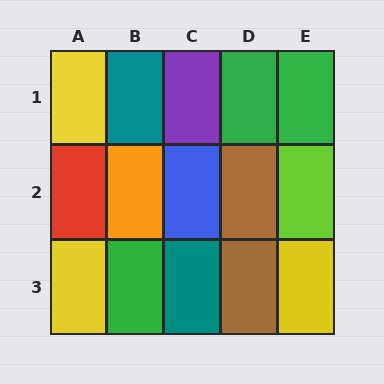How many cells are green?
3 cells are green.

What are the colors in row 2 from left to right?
Red, orange, blue, brown, lime.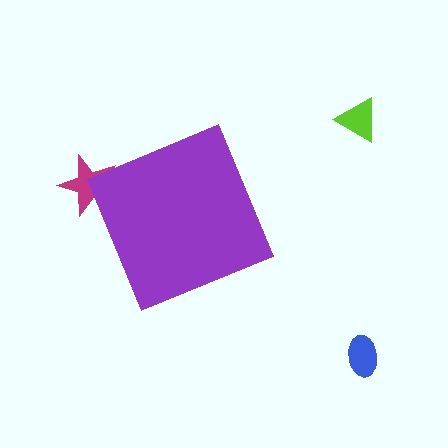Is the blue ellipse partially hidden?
No, the blue ellipse is fully visible.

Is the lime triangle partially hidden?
No, the lime triangle is fully visible.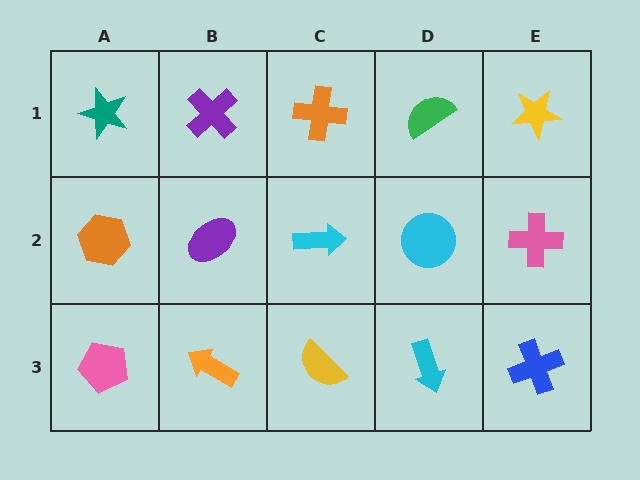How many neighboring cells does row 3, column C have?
3.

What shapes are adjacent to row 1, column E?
A pink cross (row 2, column E), a green semicircle (row 1, column D).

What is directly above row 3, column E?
A pink cross.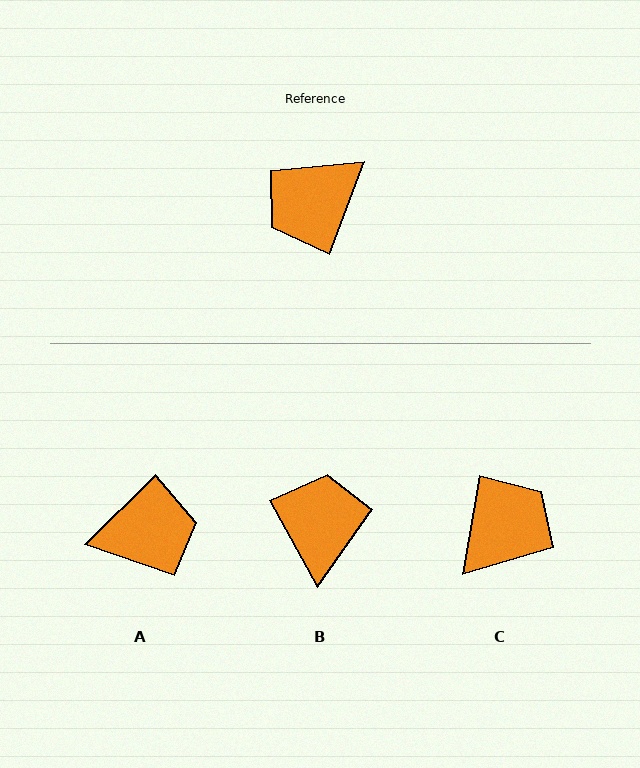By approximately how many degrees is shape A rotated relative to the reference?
Approximately 156 degrees counter-clockwise.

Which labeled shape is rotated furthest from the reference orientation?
C, about 169 degrees away.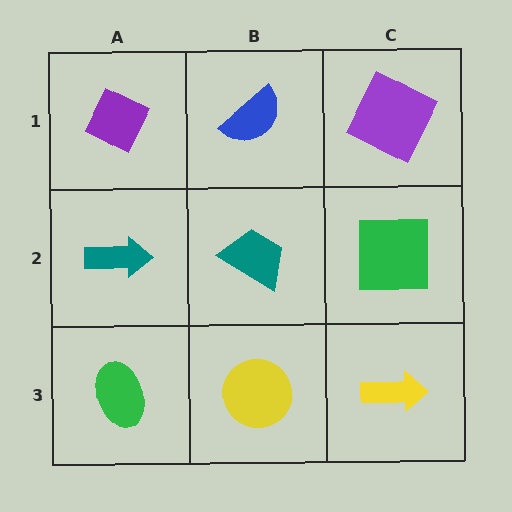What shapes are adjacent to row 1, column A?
A teal arrow (row 2, column A), a blue semicircle (row 1, column B).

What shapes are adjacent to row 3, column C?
A green square (row 2, column C), a yellow circle (row 3, column B).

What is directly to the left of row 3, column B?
A green ellipse.